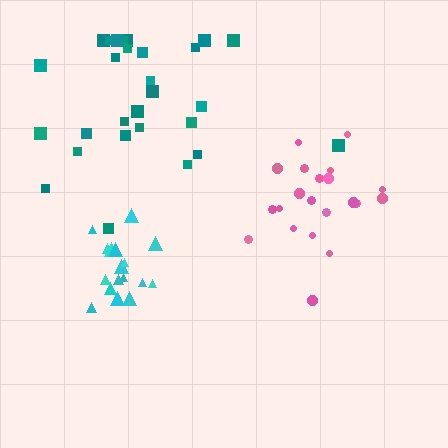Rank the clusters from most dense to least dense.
cyan, pink, teal.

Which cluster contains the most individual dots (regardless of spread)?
Teal (28).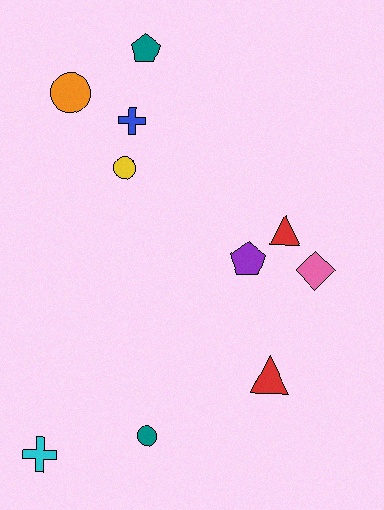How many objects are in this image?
There are 10 objects.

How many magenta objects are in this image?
There are no magenta objects.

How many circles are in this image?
There are 3 circles.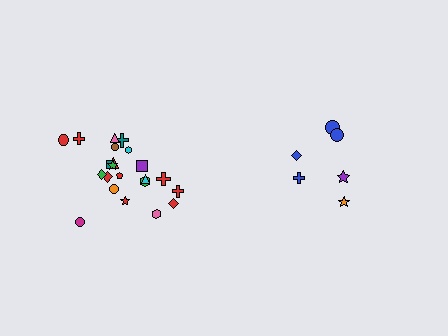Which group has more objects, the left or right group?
The left group.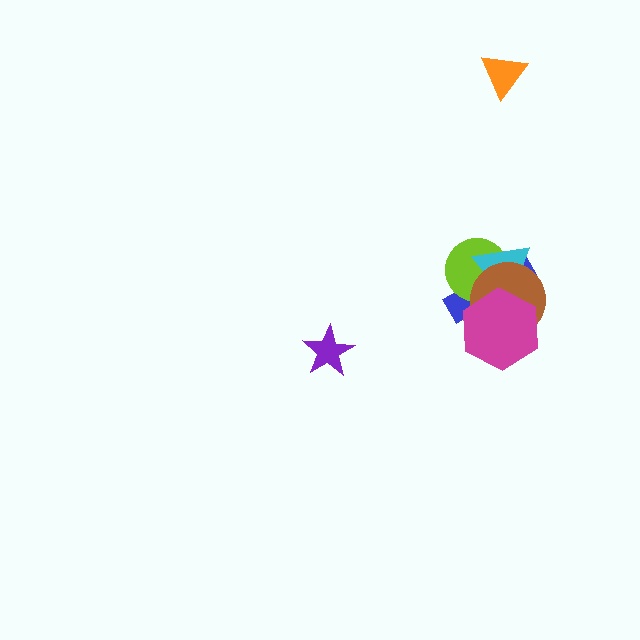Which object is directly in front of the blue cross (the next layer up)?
The lime circle is directly in front of the blue cross.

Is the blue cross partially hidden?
Yes, it is partially covered by another shape.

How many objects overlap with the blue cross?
4 objects overlap with the blue cross.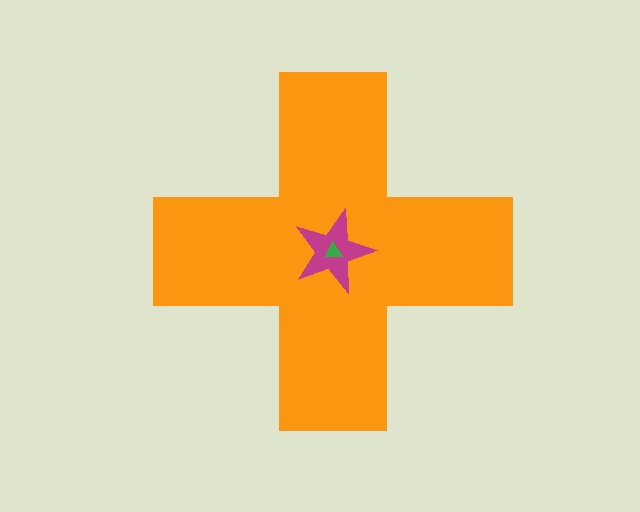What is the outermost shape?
The orange cross.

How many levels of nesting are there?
3.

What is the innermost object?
The green triangle.